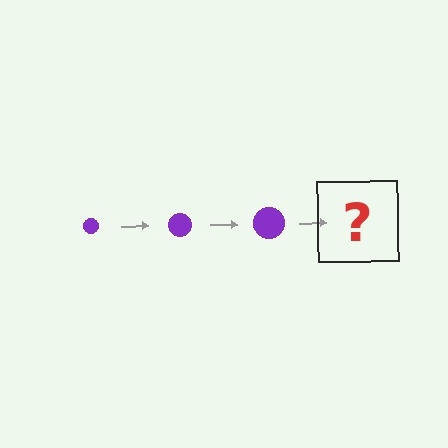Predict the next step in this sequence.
The next step is a purple circle, larger than the previous one.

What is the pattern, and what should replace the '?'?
The pattern is that the circle gets progressively larger each step. The '?' should be a purple circle, larger than the previous one.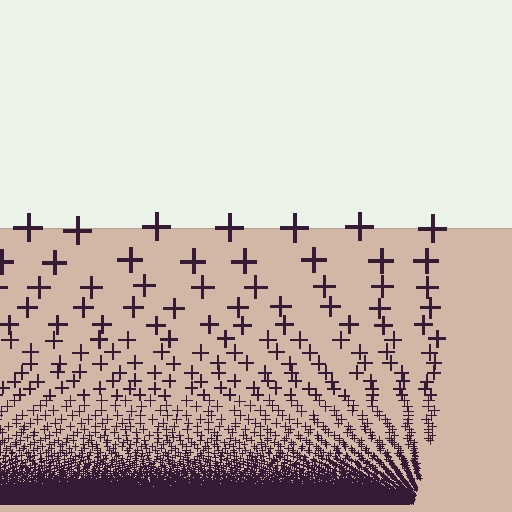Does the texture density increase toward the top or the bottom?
Density increases toward the bottom.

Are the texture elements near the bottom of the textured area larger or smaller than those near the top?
Smaller. The gradient is inverted — elements near the bottom are smaller and denser.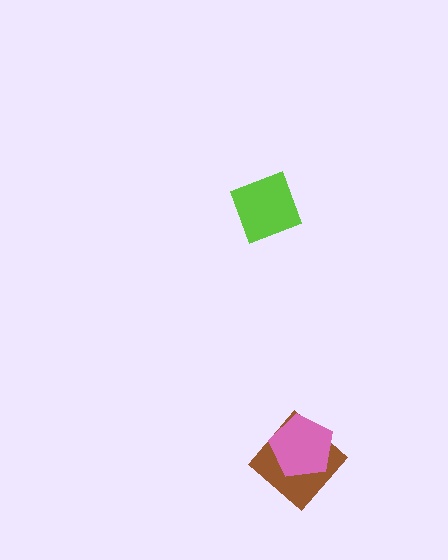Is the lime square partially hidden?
No, no other shape covers it.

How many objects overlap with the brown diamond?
1 object overlaps with the brown diamond.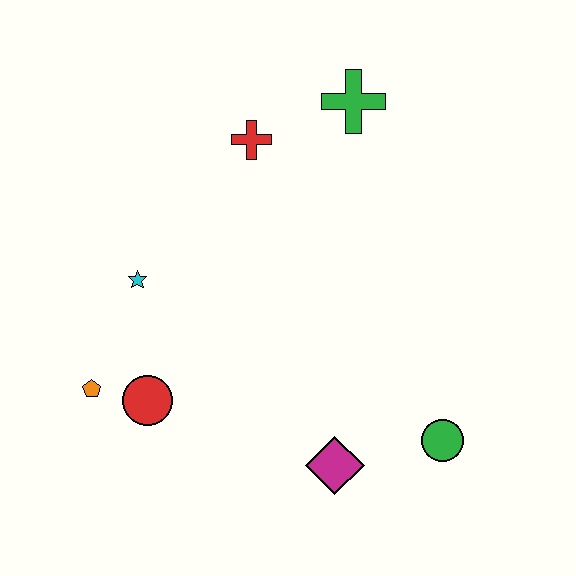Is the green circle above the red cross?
No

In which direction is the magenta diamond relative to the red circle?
The magenta diamond is to the right of the red circle.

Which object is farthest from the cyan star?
The green circle is farthest from the cyan star.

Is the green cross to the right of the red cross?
Yes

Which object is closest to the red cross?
The green cross is closest to the red cross.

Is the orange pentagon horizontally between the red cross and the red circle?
No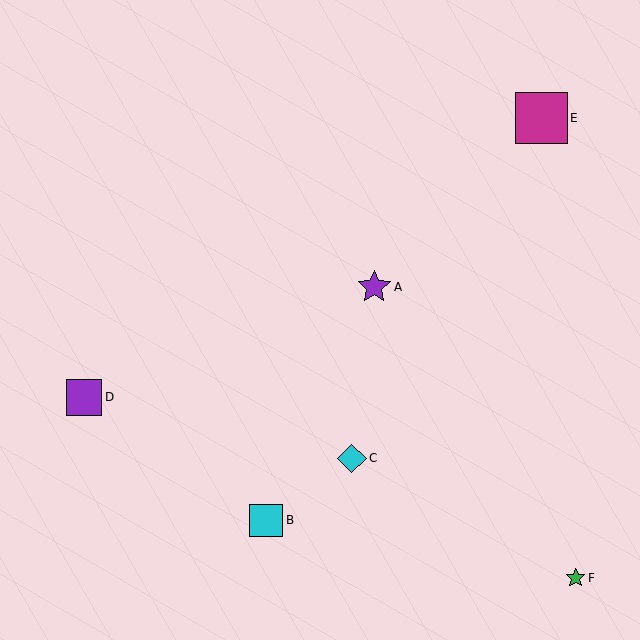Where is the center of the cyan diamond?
The center of the cyan diamond is at (352, 458).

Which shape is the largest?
The magenta square (labeled E) is the largest.